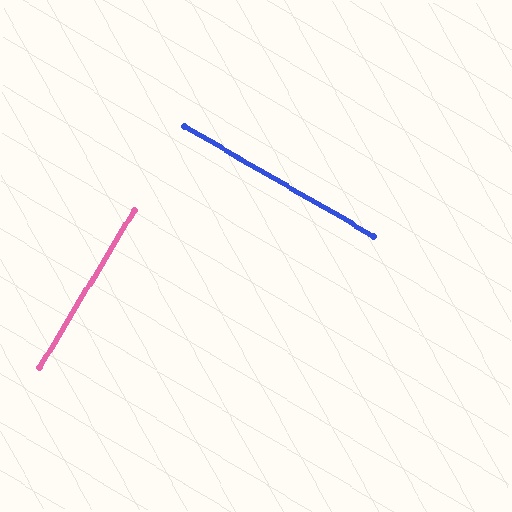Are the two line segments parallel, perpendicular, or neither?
Perpendicular — they meet at approximately 89°.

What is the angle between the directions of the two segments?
Approximately 89 degrees.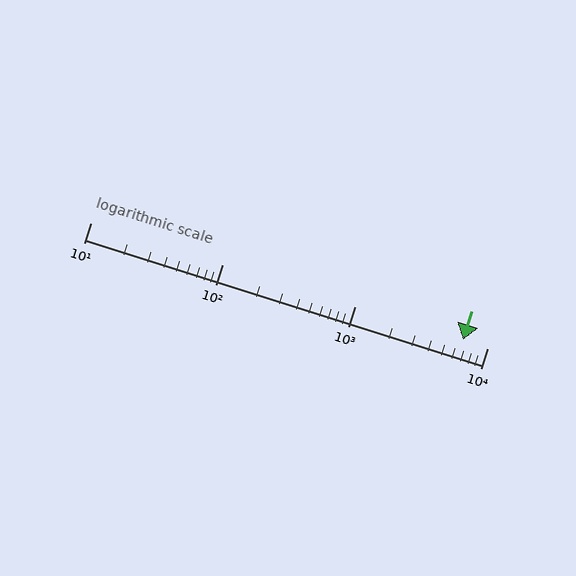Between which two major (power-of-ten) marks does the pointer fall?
The pointer is between 1000 and 10000.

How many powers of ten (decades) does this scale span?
The scale spans 3 decades, from 10 to 10000.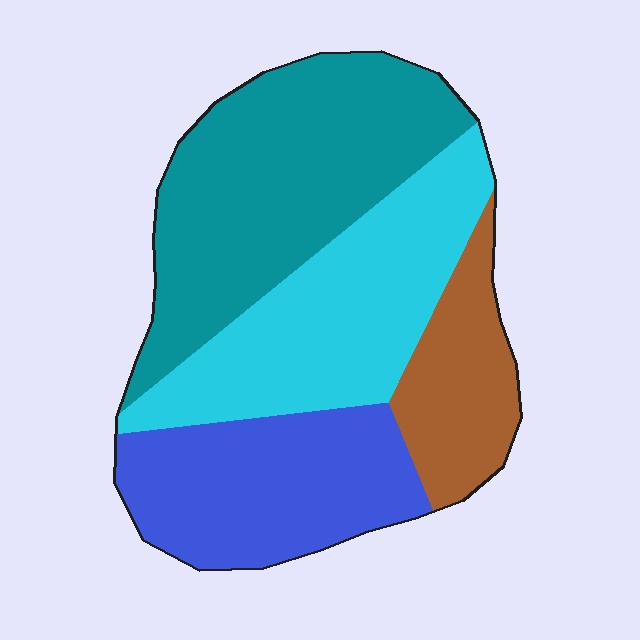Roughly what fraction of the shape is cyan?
Cyan takes up between a sixth and a third of the shape.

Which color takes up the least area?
Brown, at roughly 15%.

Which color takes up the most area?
Teal, at roughly 35%.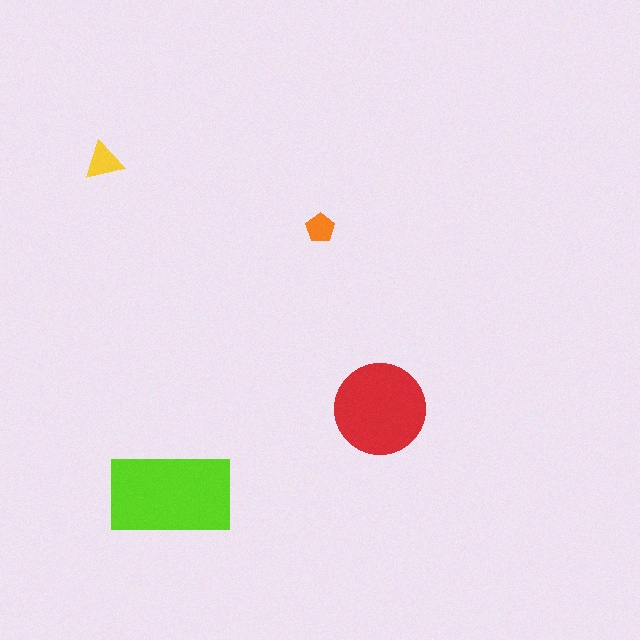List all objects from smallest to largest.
The orange pentagon, the yellow triangle, the red circle, the lime rectangle.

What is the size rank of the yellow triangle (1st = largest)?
3rd.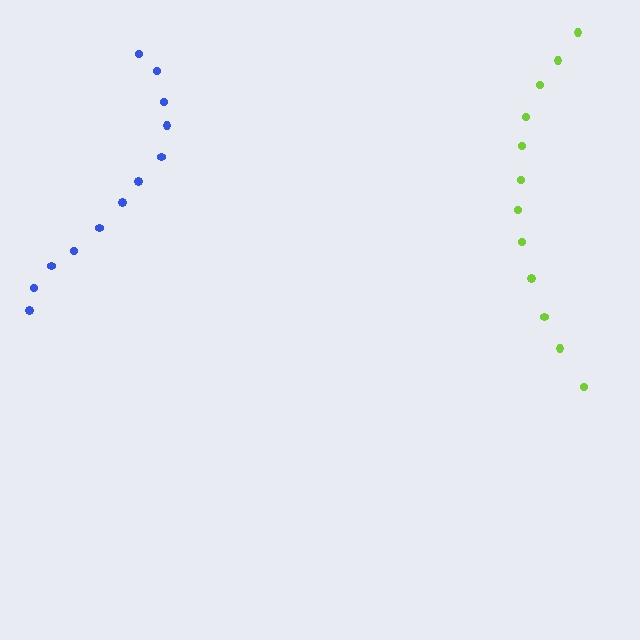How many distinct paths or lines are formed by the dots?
There are 2 distinct paths.